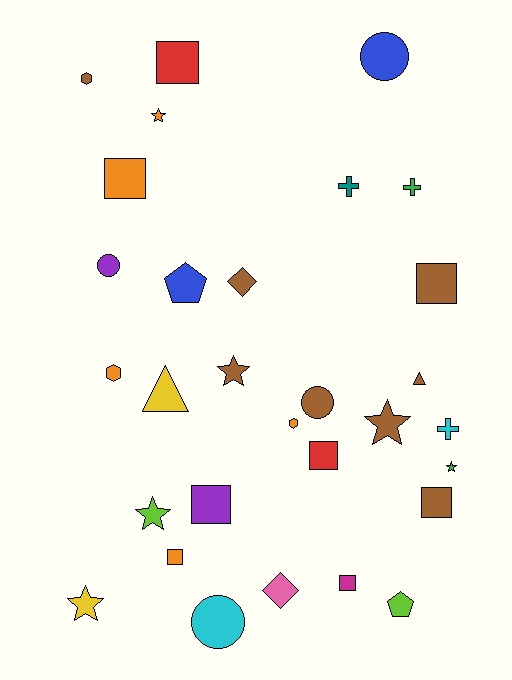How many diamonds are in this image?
There are 2 diamonds.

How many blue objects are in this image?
There are 2 blue objects.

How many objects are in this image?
There are 30 objects.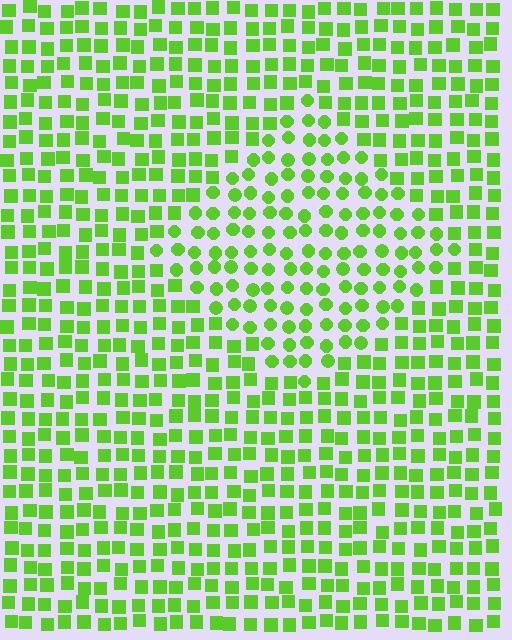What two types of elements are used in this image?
The image uses circles inside the diamond region and squares outside it.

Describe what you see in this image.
The image is filled with small lime elements arranged in a uniform grid. A diamond-shaped region contains circles, while the surrounding area contains squares. The boundary is defined purely by the change in element shape.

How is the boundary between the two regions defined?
The boundary is defined by a change in element shape: circles inside vs. squares outside. All elements share the same color and spacing.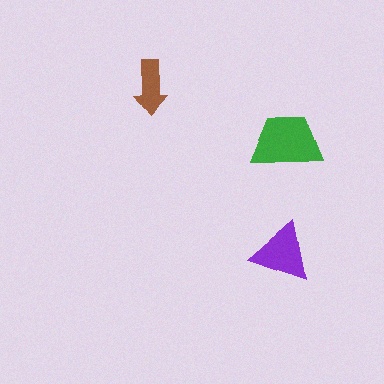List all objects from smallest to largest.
The brown arrow, the purple triangle, the green trapezoid.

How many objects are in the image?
There are 3 objects in the image.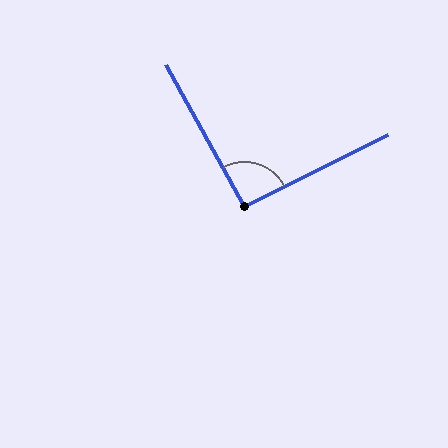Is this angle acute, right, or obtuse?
It is approximately a right angle.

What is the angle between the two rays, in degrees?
Approximately 93 degrees.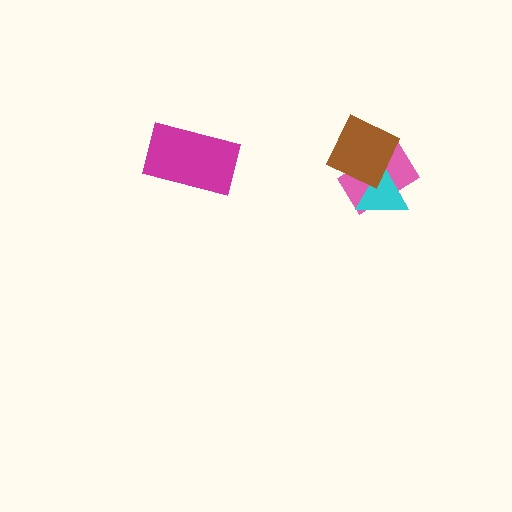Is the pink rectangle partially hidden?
Yes, it is partially covered by another shape.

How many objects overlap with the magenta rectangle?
0 objects overlap with the magenta rectangle.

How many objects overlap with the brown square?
2 objects overlap with the brown square.